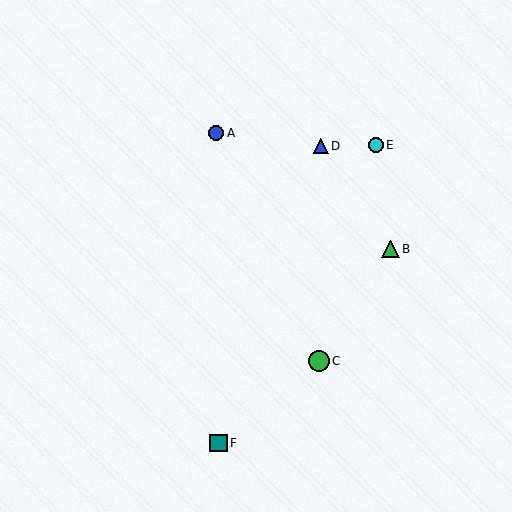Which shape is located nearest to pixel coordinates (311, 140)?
The blue triangle (labeled D) at (321, 146) is nearest to that location.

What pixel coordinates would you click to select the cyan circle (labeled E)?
Click at (376, 145) to select the cyan circle E.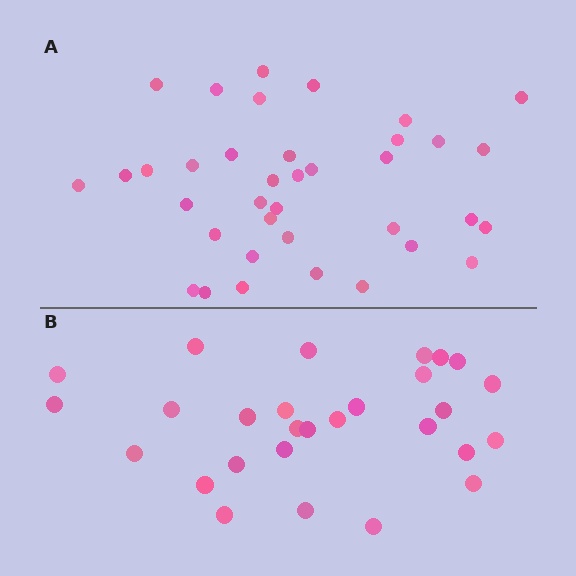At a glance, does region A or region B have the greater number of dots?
Region A (the top region) has more dots.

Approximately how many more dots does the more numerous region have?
Region A has roughly 8 or so more dots than region B.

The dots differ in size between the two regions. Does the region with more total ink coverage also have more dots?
No. Region B has more total ink coverage because its dots are larger, but region A actually contains more individual dots. Total area can be misleading — the number of items is what matters here.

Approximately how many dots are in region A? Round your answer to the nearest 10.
About 40 dots. (The exact count is 37, which rounds to 40.)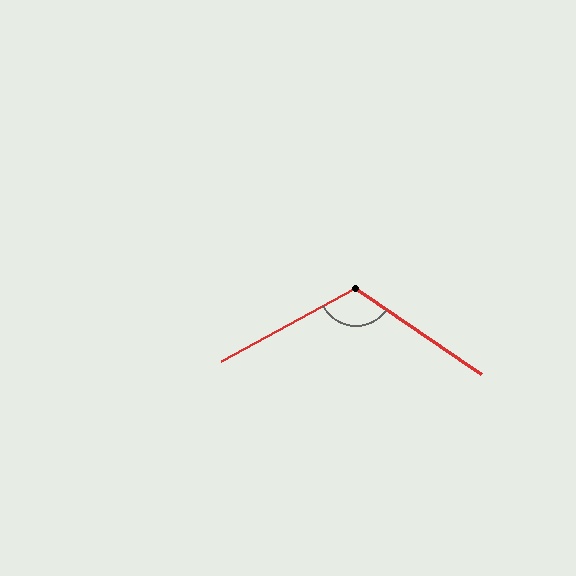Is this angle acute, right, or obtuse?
It is obtuse.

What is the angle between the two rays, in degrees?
Approximately 117 degrees.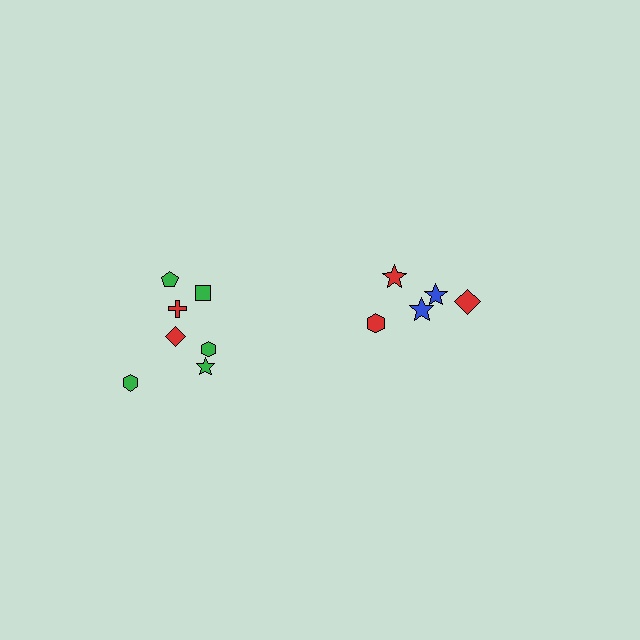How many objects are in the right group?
There are 5 objects.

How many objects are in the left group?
There are 7 objects.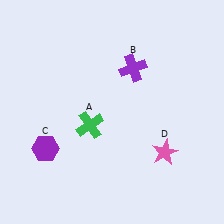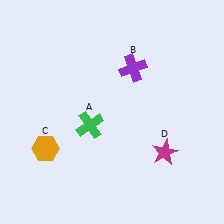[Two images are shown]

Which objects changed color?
C changed from purple to orange. D changed from pink to magenta.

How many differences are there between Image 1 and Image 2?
There are 2 differences between the two images.